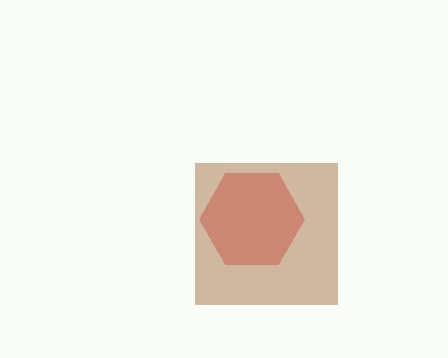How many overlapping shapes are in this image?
There are 2 overlapping shapes in the image.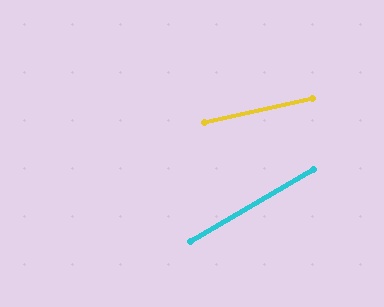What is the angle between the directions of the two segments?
Approximately 18 degrees.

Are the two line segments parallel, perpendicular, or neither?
Neither parallel nor perpendicular — they differ by about 18°.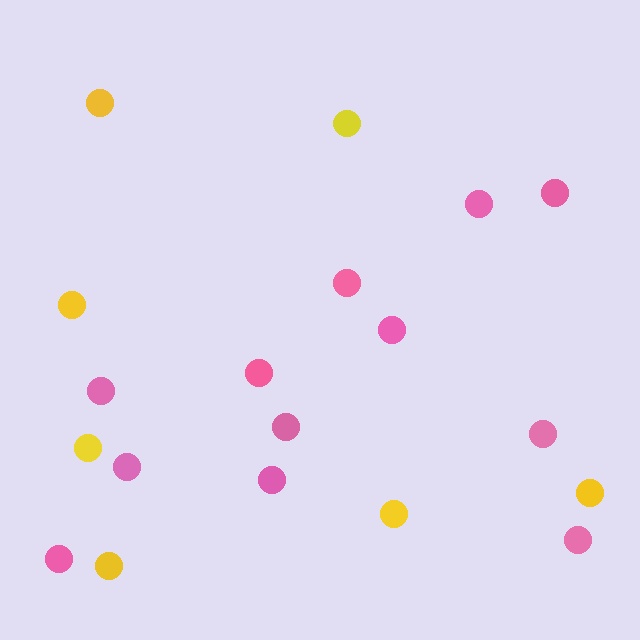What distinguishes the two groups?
There are 2 groups: one group of yellow circles (7) and one group of pink circles (12).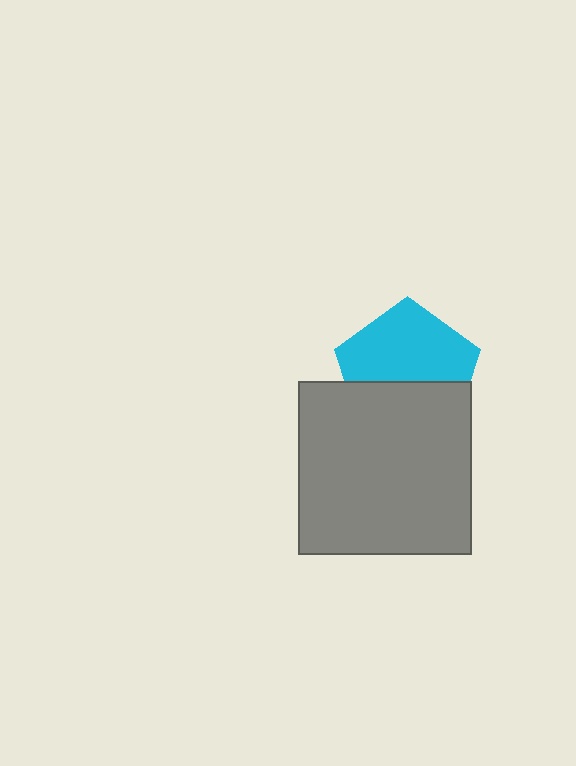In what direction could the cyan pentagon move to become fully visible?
The cyan pentagon could move up. That would shift it out from behind the gray square entirely.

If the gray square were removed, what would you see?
You would see the complete cyan pentagon.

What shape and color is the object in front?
The object in front is a gray square.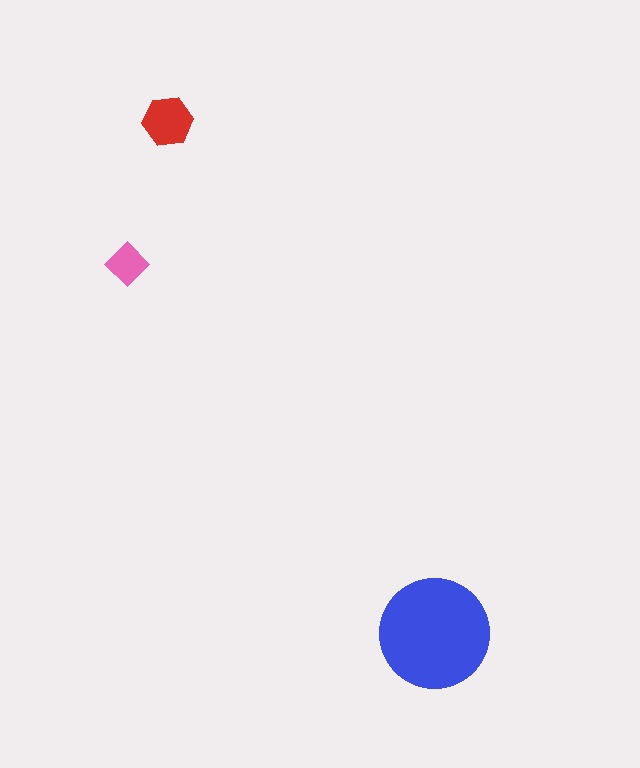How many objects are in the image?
There are 3 objects in the image.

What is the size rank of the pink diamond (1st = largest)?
3rd.